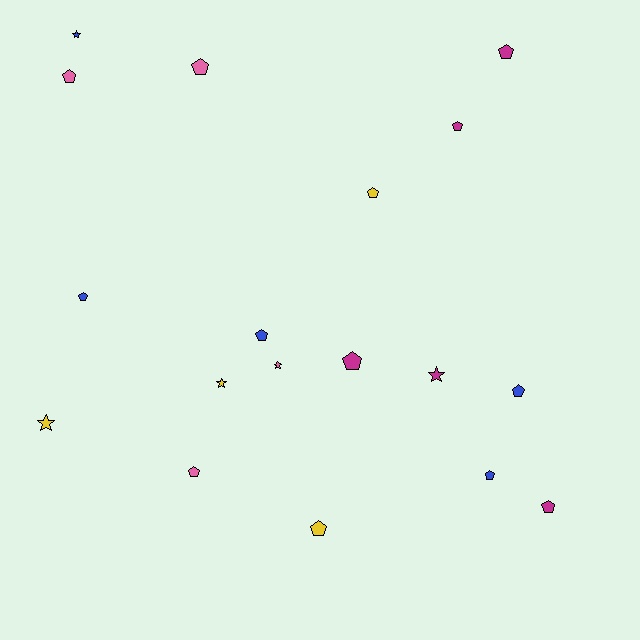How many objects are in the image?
There are 18 objects.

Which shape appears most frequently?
Pentagon, with 13 objects.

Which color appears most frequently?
Magenta, with 5 objects.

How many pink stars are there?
There is 1 pink star.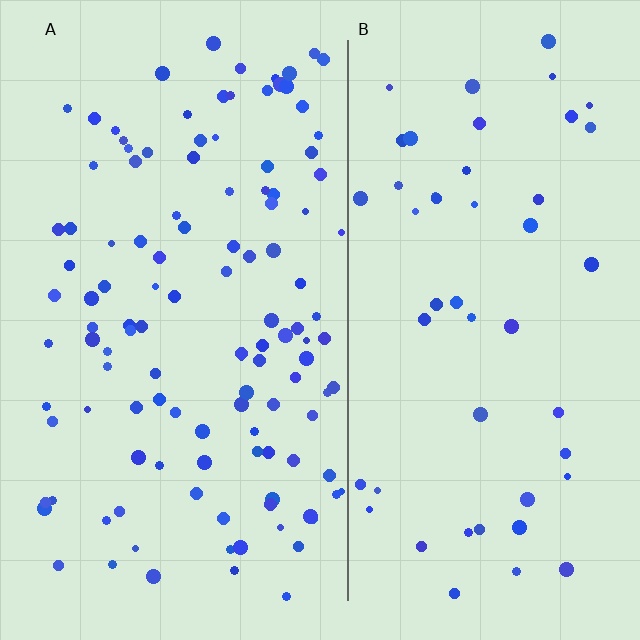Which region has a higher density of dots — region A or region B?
A (the left).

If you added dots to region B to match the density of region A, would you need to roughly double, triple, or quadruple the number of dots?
Approximately double.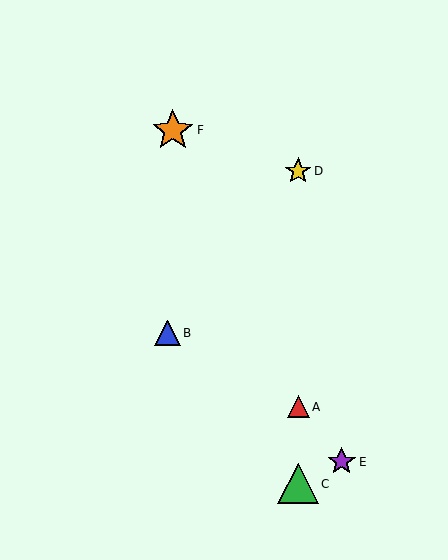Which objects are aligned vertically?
Objects A, C, D are aligned vertically.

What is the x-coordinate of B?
Object B is at x≈168.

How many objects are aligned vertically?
3 objects (A, C, D) are aligned vertically.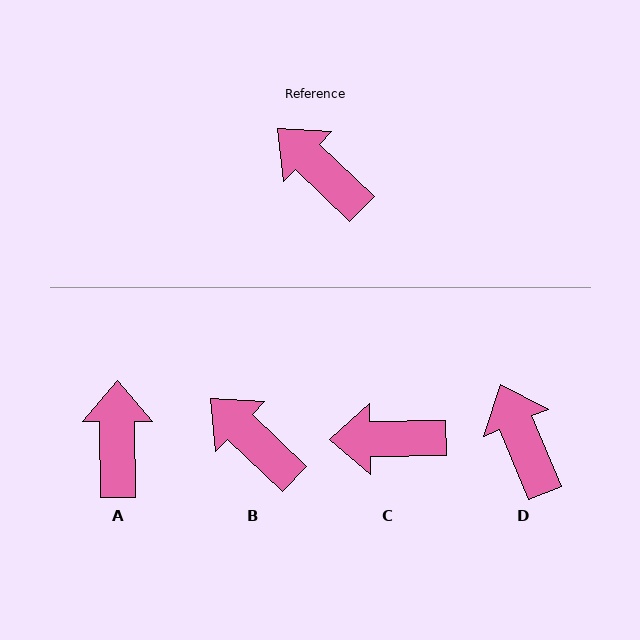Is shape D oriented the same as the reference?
No, it is off by about 23 degrees.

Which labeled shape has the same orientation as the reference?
B.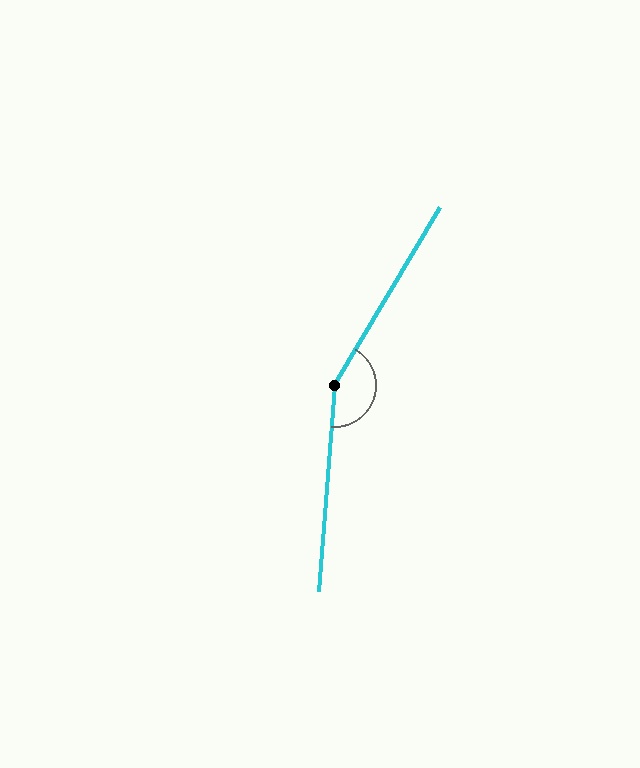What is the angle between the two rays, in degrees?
Approximately 154 degrees.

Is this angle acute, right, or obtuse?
It is obtuse.